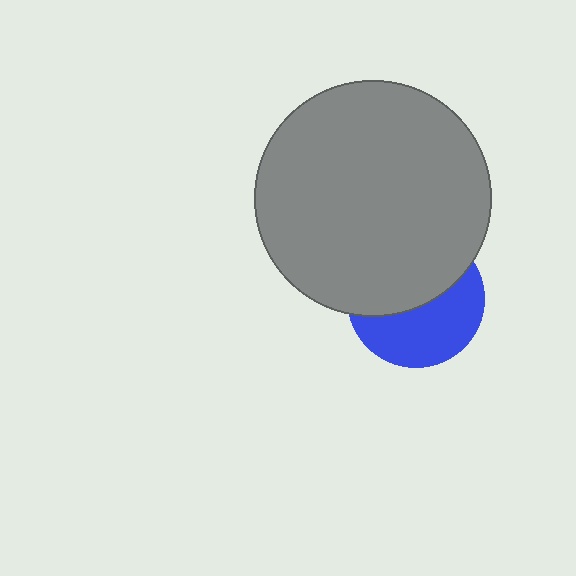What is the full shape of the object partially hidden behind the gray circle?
The partially hidden object is a blue circle.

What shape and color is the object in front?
The object in front is a gray circle.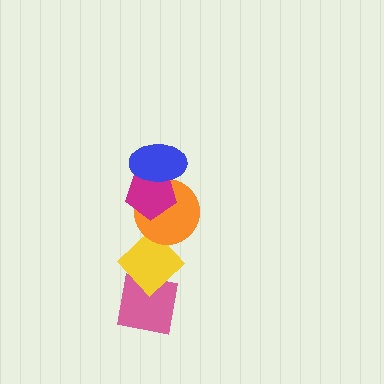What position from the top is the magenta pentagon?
The magenta pentagon is 2nd from the top.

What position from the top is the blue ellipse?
The blue ellipse is 1st from the top.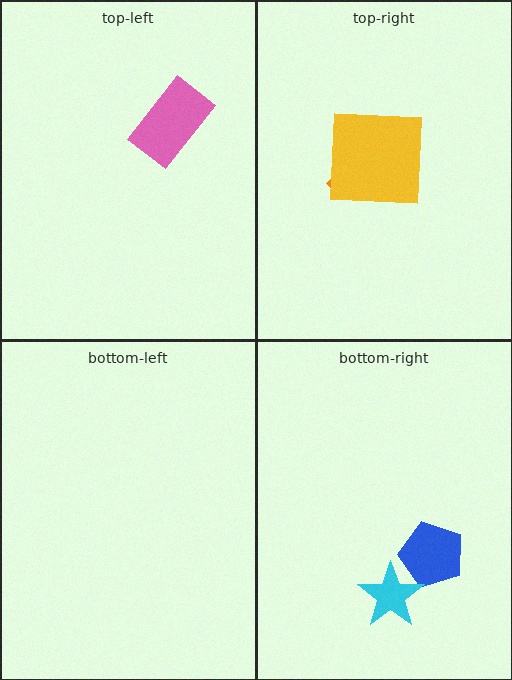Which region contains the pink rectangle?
The top-left region.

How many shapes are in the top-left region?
1.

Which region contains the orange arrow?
The top-right region.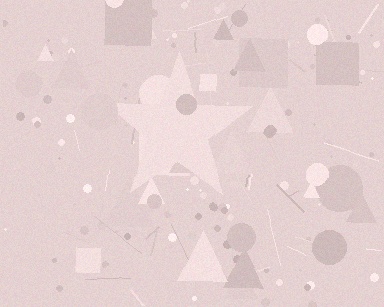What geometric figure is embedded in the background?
A star is embedded in the background.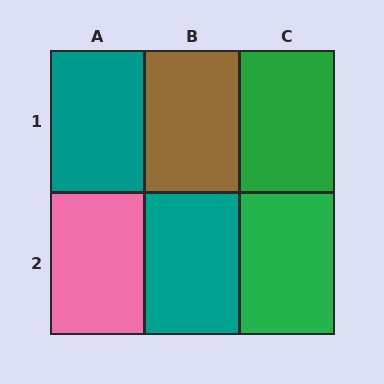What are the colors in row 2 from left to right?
Pink, teal, green.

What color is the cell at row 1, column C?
Green.